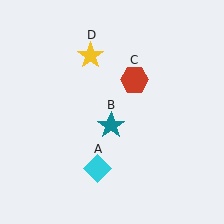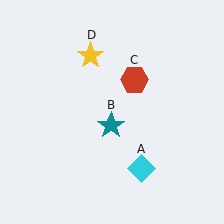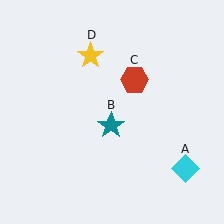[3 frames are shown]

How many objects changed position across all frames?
1 object changed position: cyan diamond (object A).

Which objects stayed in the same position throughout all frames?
Teal star (object B) and red hexagon (object C) and yellow star (object D) remained stationary.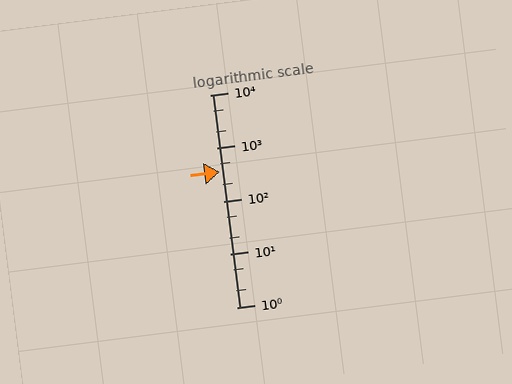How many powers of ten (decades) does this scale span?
The scale spans 4 decades, from 1 to 10000.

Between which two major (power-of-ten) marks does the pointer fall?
The pointer is between 100 and 1000.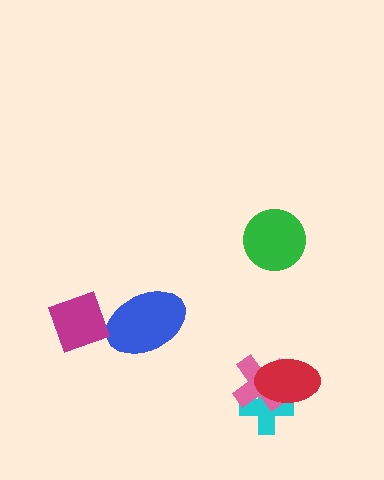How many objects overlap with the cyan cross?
2 objects overlap with the cyan cross.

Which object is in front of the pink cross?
The red ellipse is in front of the pink cross.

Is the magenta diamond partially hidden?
No, no other shape covers it.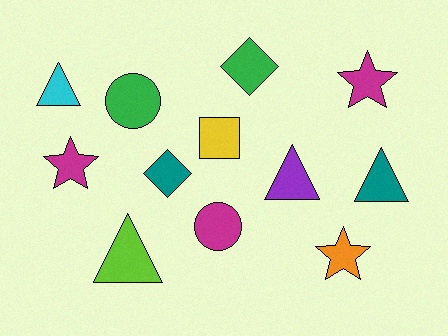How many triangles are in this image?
There are 4 triangles.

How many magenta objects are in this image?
There are 3 magenta objects.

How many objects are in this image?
There are 12 objects.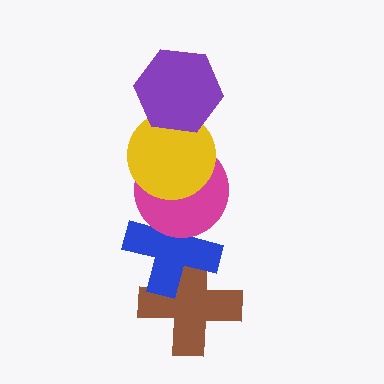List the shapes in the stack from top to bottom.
From top to bottom: the purple hexagon, the yellow circle, the magenta circle, the blue cross, the brown cross.